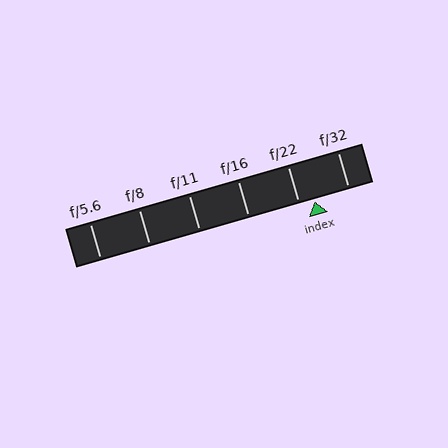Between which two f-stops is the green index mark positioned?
The index mark is between f/22 and f/32.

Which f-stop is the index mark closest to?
The index mark is closest to f/22.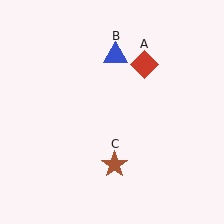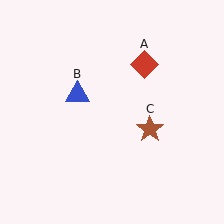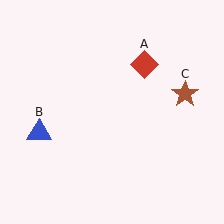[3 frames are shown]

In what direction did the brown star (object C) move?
The brown star (object C) moved up and to the right.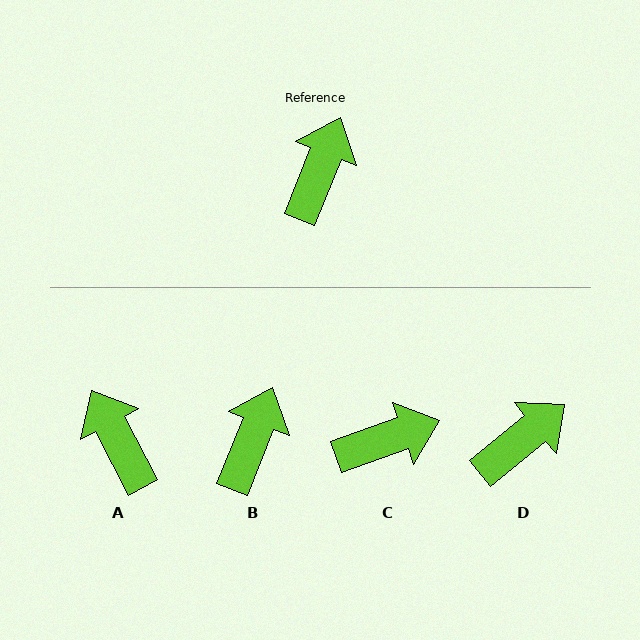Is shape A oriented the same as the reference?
No, it is off by about 50 degrees.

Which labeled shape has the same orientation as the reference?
B.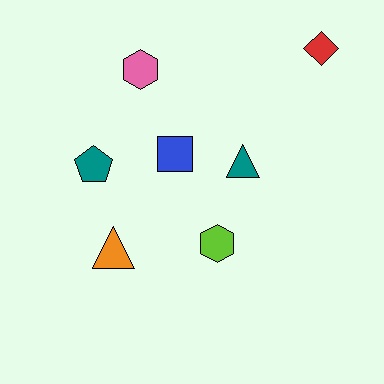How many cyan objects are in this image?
There are no cyan objects.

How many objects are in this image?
There are 7 objects.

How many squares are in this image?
There is 1 square.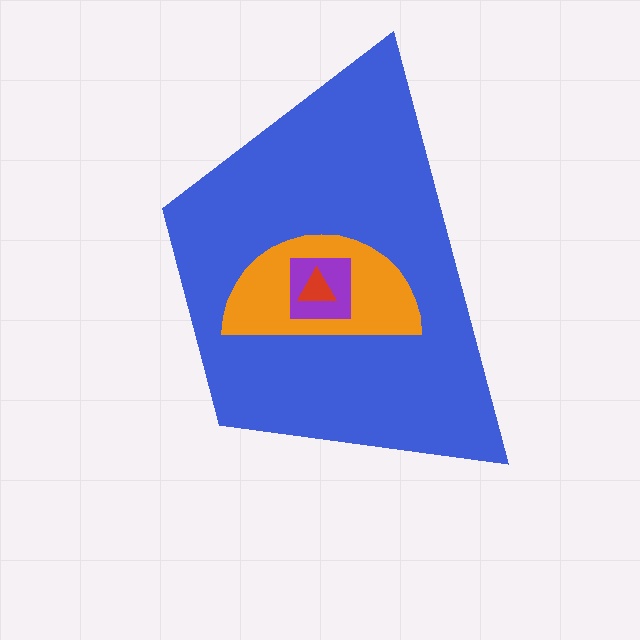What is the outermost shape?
The blue trapezoid.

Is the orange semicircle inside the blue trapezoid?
Yes.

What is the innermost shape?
The red triangle.